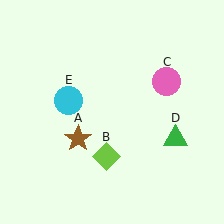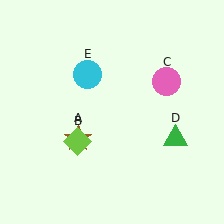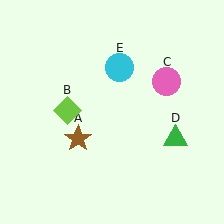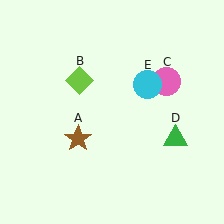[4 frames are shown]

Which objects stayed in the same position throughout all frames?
Brown star (object A) and pink circle (object C) and green triangle (object D) remained stationary.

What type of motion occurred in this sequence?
The lime diamond (object B), cyan circle (object E) rotated clockwise around the center of the scene.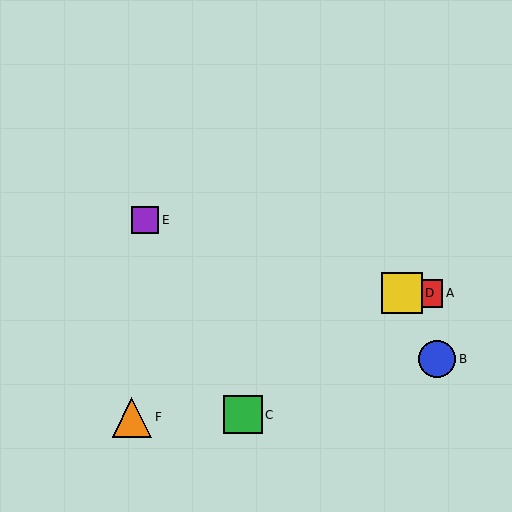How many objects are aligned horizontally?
2 objects (A, D) are aligned horizontally.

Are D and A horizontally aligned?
Yes, both are at y≈293.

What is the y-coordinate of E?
Object E is at y≈220.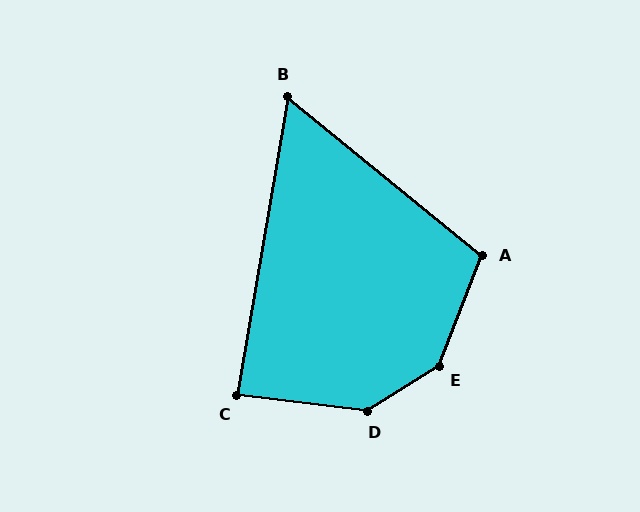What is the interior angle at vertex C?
Approximately 87 degrees (approximately right).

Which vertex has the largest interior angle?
E, at approximately 143 degrees.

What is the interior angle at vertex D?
Approximately 141 degrees (obtuse).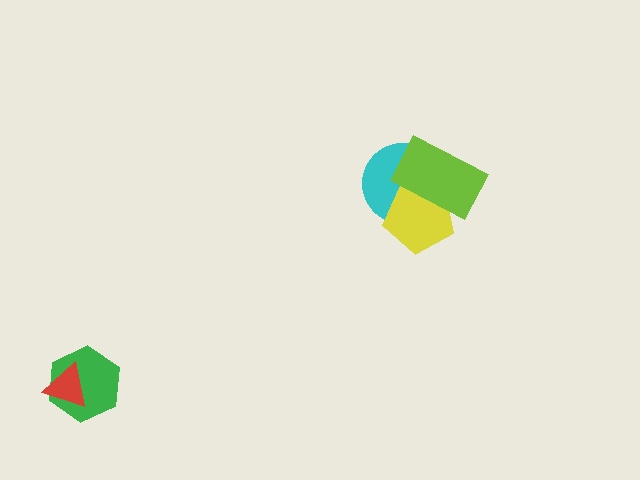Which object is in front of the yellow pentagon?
The lime rectangle is in front of the yellow pentagon.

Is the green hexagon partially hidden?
Yes, it is partially covered by another shape.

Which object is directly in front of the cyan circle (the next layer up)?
The yellow pentagon is directly in front of the cyan circle.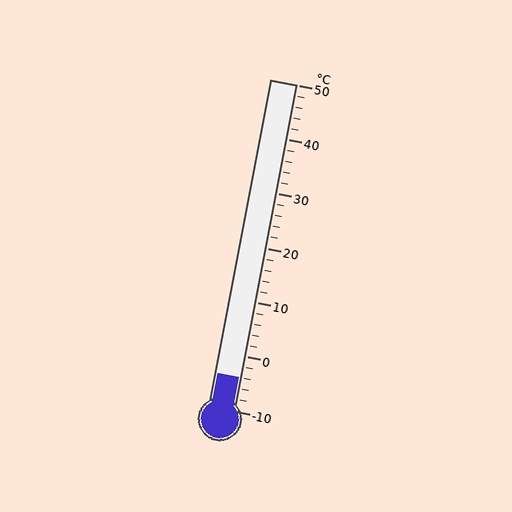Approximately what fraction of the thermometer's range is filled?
The thermometer is filled to approximately 10% of its range.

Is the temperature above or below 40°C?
The temperature is below 40°C.